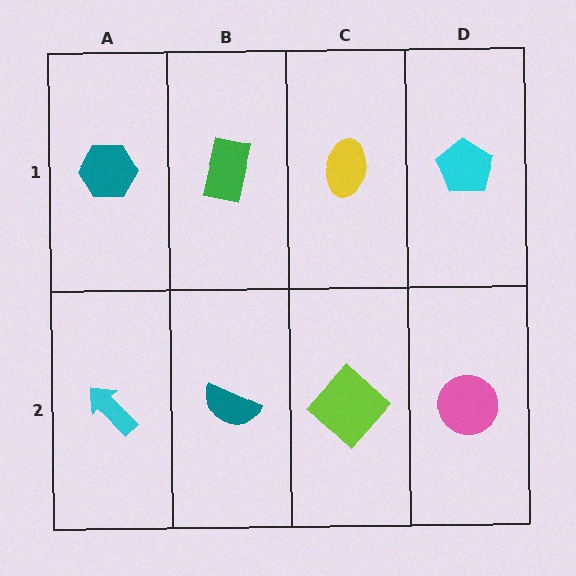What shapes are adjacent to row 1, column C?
A lime diamond (row 2, column C), a green rectangle (row 1, column B), a cyan pentagon (row 1, column D).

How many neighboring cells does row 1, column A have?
2.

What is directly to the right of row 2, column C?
A pink circle.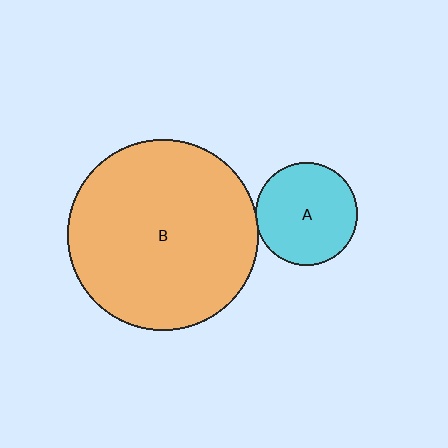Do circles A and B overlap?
Yes.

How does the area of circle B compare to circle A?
Approximately 3.5 times.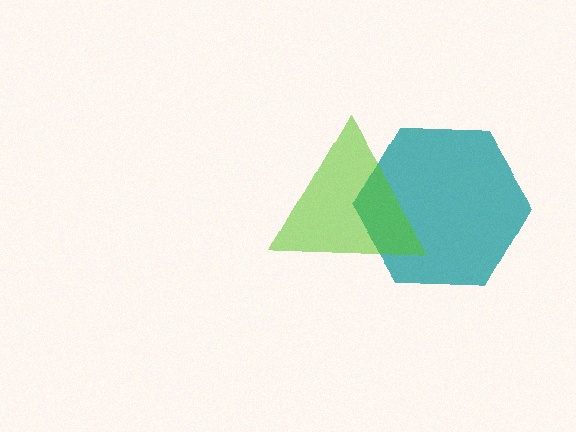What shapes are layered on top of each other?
The layered shapes are: a teal hexagon, a lime triangle.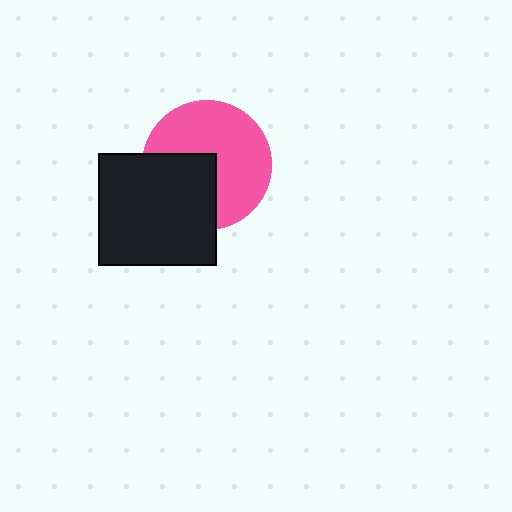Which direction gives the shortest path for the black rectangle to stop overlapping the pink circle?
Moving toward the lower-left gives the shortest separation.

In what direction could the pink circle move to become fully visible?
The pink circle could move toward the upper-right. That would shift it out from behind the black rectangle entirely.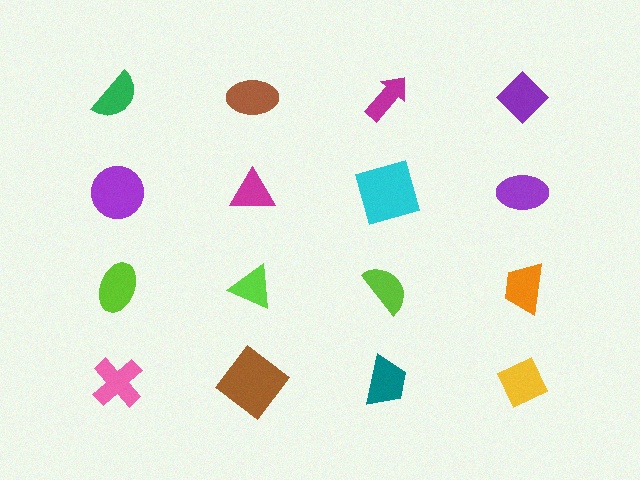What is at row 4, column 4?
A yellow diamond.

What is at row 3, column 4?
An orange trapezoid.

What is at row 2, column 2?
A magenta triangle.